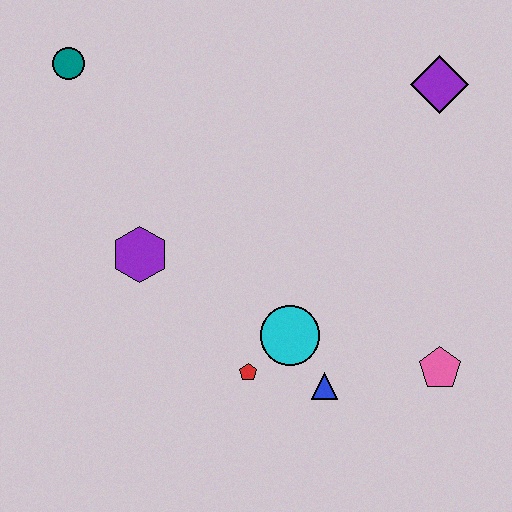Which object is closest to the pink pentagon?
The blue triangle is closest to the pink pentagon.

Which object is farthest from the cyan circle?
The teal circle is farthest from the cyan circle.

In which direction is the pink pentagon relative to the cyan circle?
The pink pentagon is to the right of the cyan circle.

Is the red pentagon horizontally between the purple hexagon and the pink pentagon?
Yes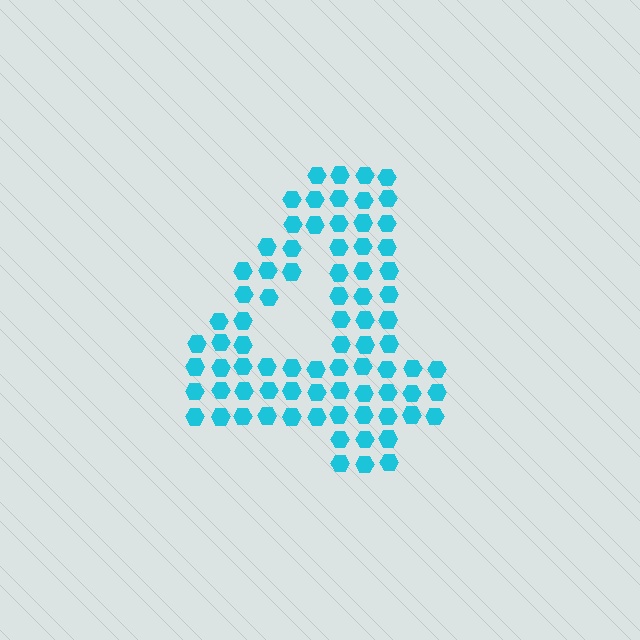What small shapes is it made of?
It is made of small hexagons.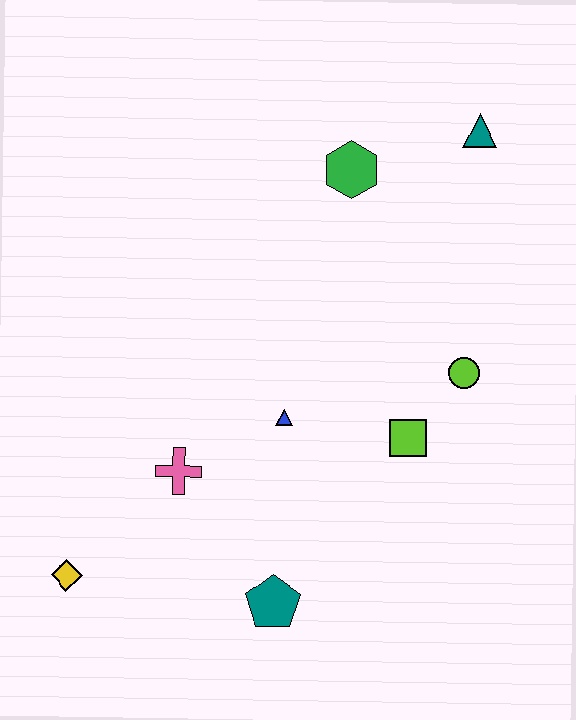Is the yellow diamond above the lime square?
No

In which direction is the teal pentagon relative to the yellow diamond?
The teal pentagon is to the right of the yellow diamond.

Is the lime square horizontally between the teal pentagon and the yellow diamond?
No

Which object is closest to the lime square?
The lime circle is closest to the lime square.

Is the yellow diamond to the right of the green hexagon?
No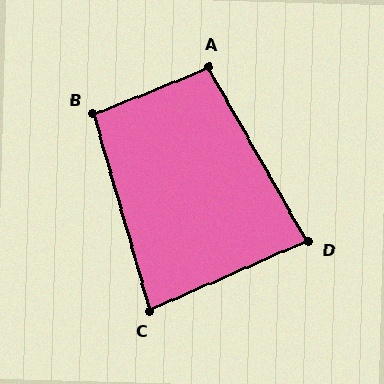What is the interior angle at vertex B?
Approximately 96 degrees (obtuse).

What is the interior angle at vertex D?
Approximately 84 degrees (acute).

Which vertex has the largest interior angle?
A, at approximately 98 degrees.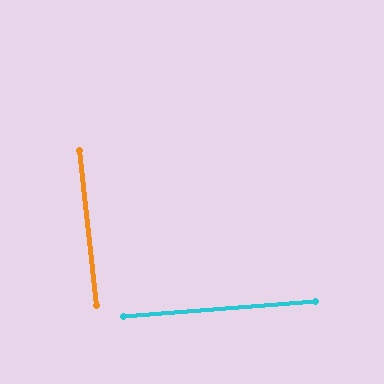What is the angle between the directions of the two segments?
Approximately 88 degrees.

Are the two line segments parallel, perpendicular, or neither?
Perpendicular — they meet at approximately 88°.